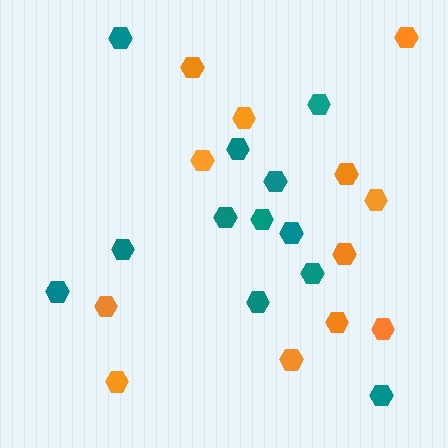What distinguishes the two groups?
There are 2 groups: one group of teal hexagons (12) and one group of orange hexagons (12).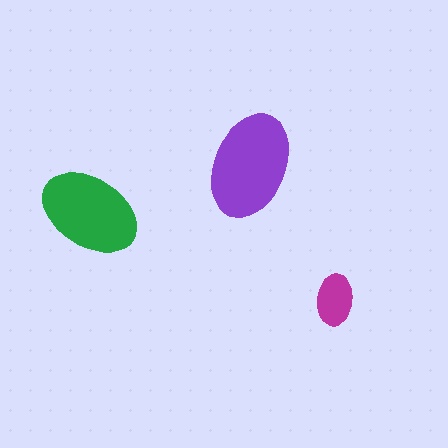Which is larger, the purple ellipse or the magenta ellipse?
The purple one.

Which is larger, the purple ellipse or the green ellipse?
The purple one.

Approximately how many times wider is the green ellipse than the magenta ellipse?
About 2 times wider.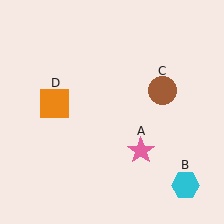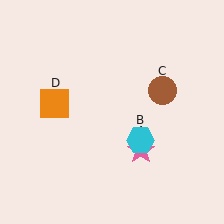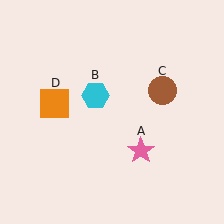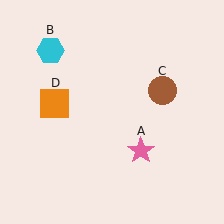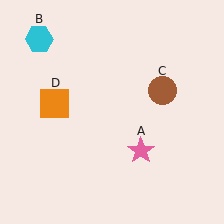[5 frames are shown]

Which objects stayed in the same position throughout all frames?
Pink star (object A) and brown circle (object C) and orange square (object D) remained stationary.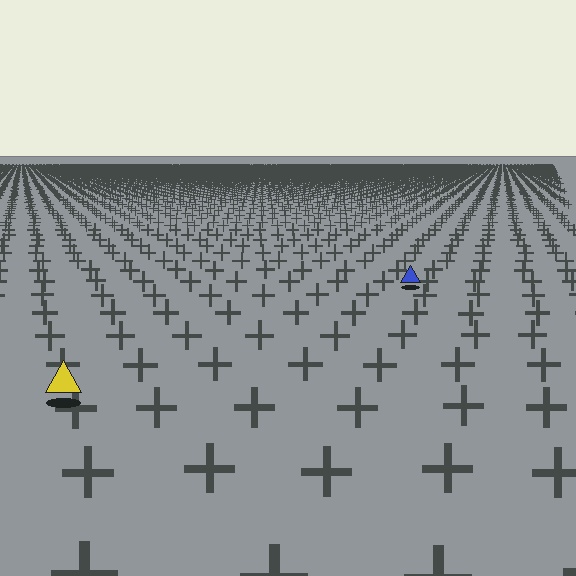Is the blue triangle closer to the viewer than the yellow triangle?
No. The yellow triangle is closer — you can tell from the texture gradient: the ground texture is coarser near it.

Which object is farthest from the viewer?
The blue triangle is farthest from the viewer. It appears smaller and the ground texture around it is denser.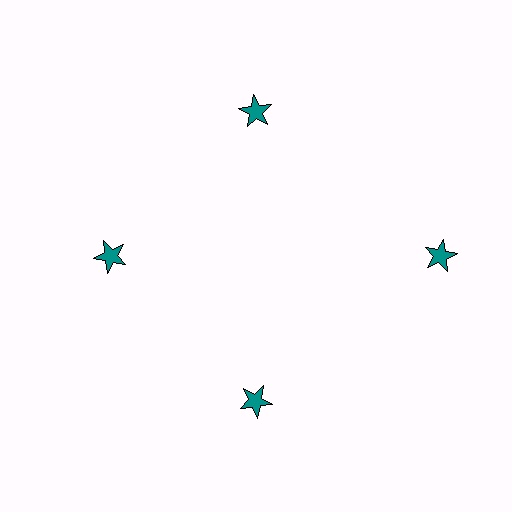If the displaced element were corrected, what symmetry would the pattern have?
It would have 4-fold rotational symmetry — the pattern would map onto itself every 90 degrees.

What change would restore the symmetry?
The symmetry would be restored by moving it inward, back onto the ring so that all 4 stars sit at equal angles and equal distance from the center.